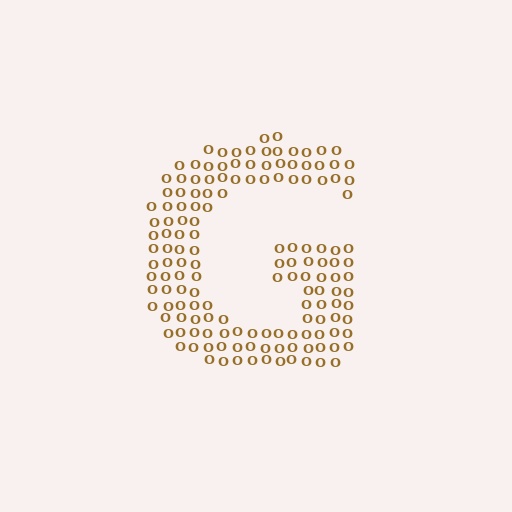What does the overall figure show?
The overall figure shows the letter G.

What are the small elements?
The small elements are letter O's.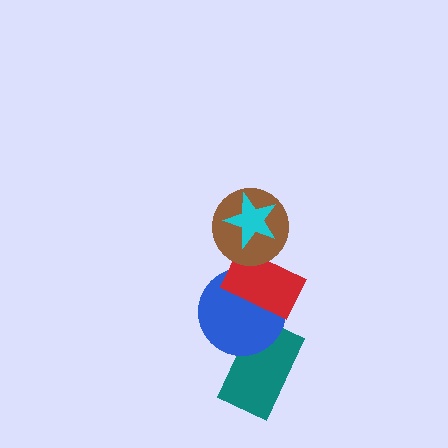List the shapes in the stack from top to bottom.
From top to bottom: the cyan star, the brown circle, the red rectangle, the blue circle, the teal rectangle.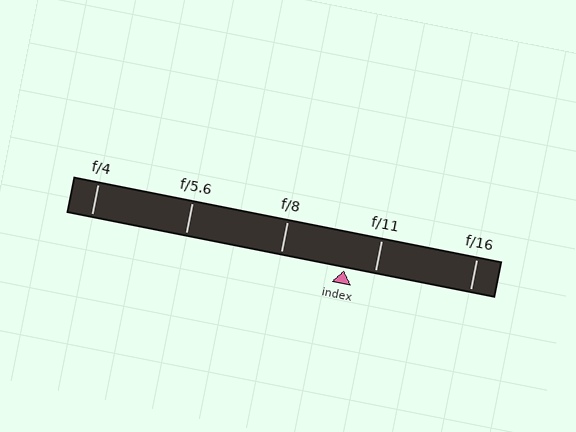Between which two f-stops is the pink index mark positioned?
The index mark is between f/8 and f/11.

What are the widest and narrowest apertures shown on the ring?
The widest aperture shown is f/4 and the narrowest is f/16.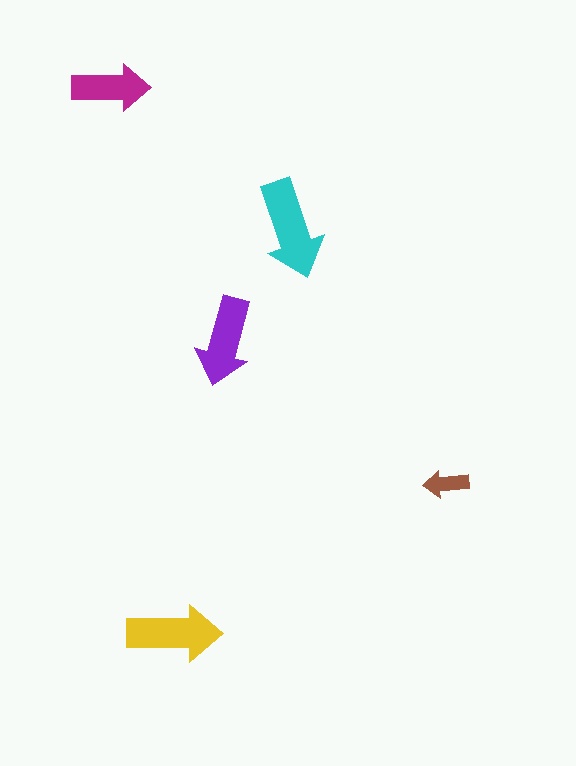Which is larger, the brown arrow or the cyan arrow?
The cyan one.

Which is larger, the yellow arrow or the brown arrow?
The yellow one.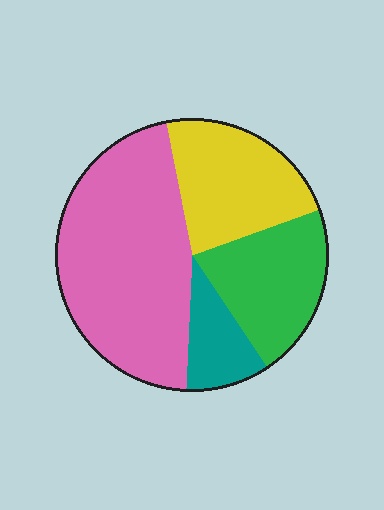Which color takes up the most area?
Pink, at roughly 45%.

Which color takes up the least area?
Teal, at roughly 10%.